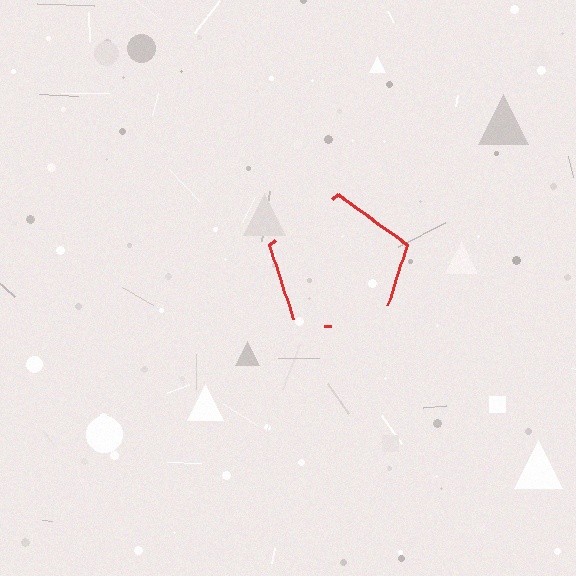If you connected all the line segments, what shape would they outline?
They would outline a pentagon.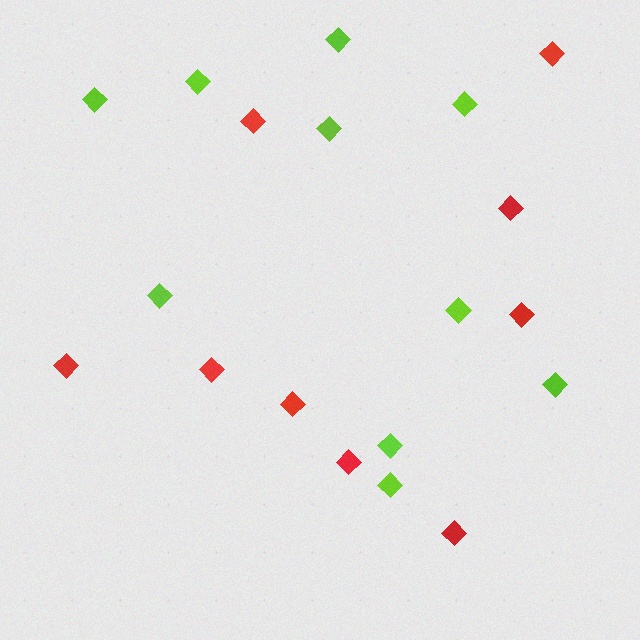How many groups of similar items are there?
There are 2 groups: one group of red diamonds (9) and one group of lime diamonds (10).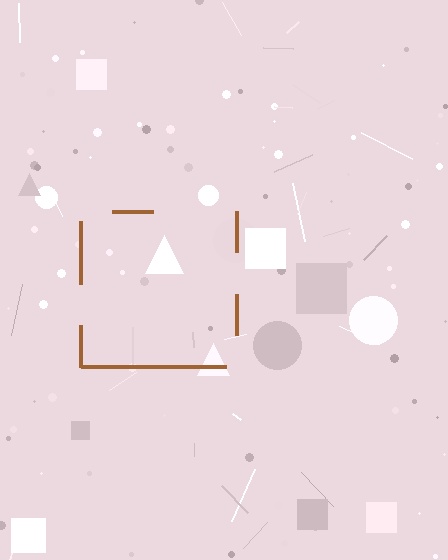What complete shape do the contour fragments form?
The contour fragments form a square.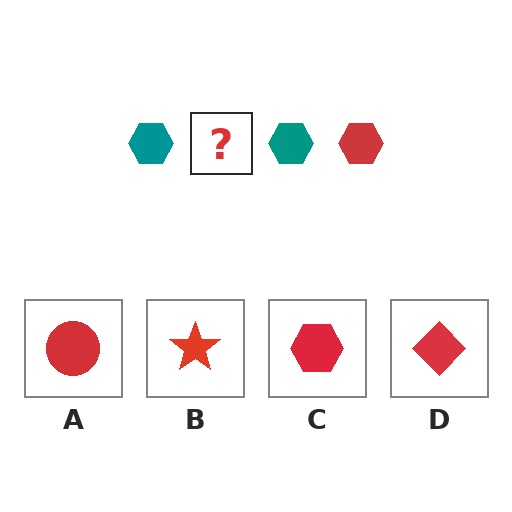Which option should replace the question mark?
Option C.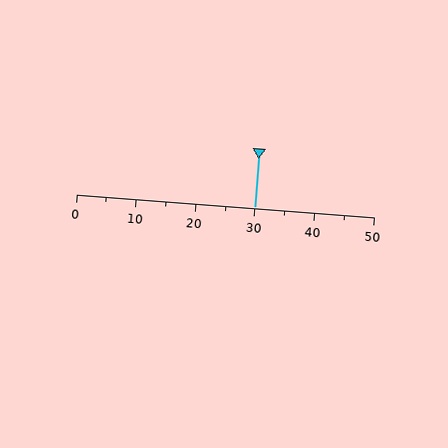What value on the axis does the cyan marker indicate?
The marker indicates approximately 30.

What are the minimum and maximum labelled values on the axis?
The axis runs from 0 to 50.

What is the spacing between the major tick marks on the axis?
The major ticks are spaced 10 apart.